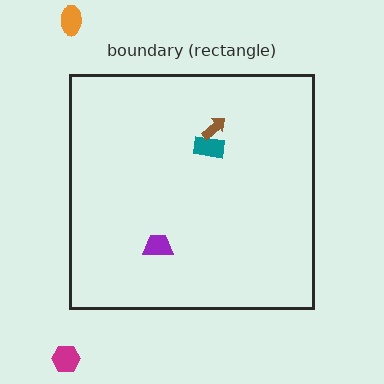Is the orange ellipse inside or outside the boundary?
Outside.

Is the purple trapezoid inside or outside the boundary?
Inside.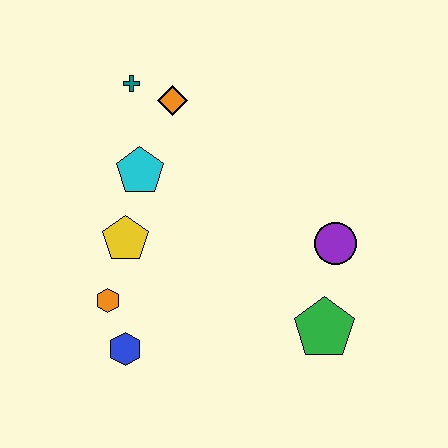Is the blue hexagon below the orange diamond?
Yes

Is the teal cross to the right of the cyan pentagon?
No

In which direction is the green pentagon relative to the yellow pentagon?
The green pentagon is to the right of the yellow pentagon.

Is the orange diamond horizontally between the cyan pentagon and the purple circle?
Yes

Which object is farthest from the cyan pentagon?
The green pentagon is farthest from the cyan pentagon.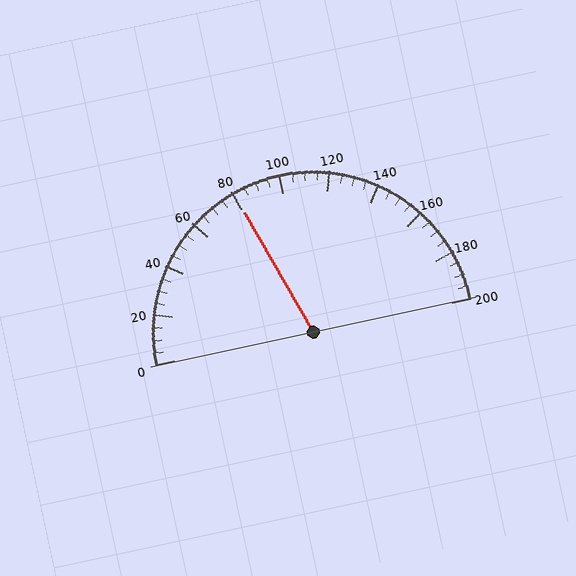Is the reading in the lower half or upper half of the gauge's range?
The reading is in the lower half of the range (0 to 200).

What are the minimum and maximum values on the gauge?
The gauge ranges from 0 to 200.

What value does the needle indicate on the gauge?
The needle indicates approximately 80.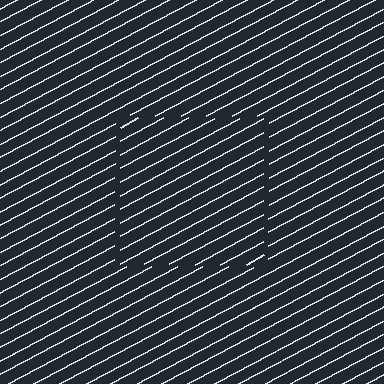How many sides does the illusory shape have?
4 sides — the line-ends trace a square.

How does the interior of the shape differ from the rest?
The interior of the shape contains the same grating, shifted by half a period — the contour is defined by the phase discontinuity where line-ends from the inner and outer gratings abut.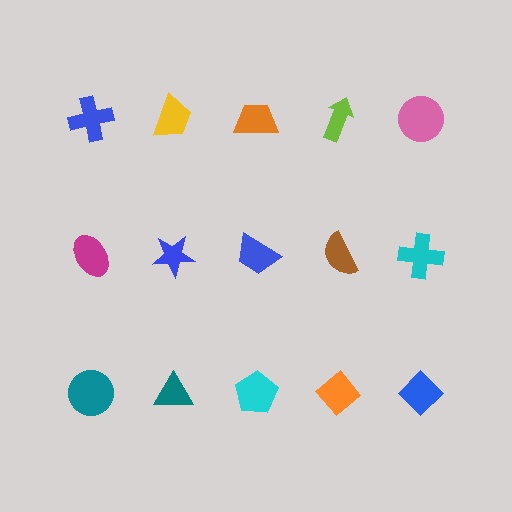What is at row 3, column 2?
A teal triangle.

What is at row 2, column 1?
A magenta ellipse.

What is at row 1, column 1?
A blue cross.